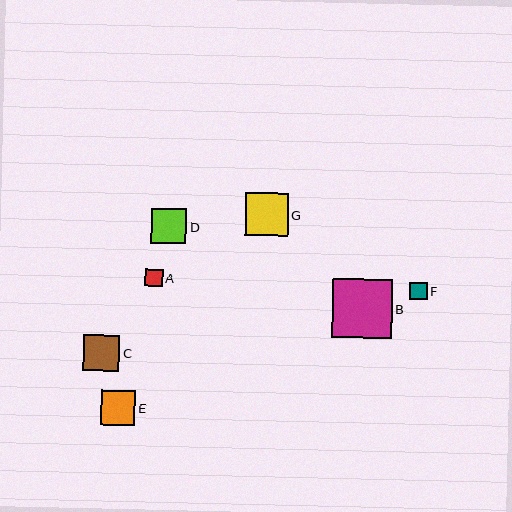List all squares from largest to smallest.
From largest to smallest: B, G, C, D, E, A, F.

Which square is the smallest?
Square F is the smallest with a size of approximately 17 pixels.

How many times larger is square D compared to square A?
Square D is approximately 2.0 times the size of square A.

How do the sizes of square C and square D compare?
Square C and square D are approximately the same size.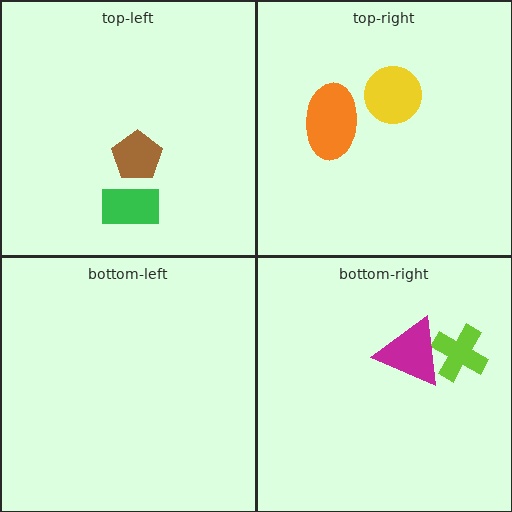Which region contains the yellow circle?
The top-right region.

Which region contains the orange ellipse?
The top-right region.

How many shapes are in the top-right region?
2.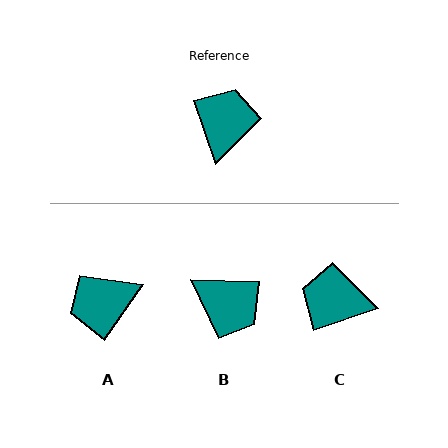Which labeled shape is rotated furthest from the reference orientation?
A, about 127 degrees away.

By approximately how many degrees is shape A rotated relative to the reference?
Approximately 127 degrees counter-clockwise.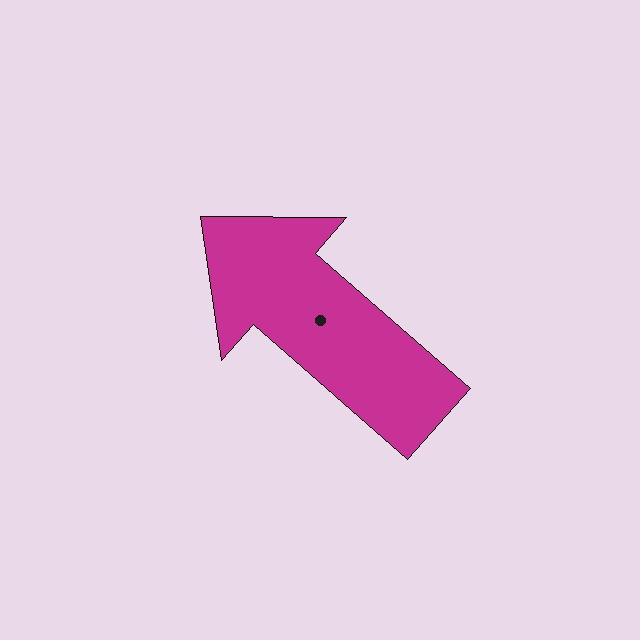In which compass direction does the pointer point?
Northwest.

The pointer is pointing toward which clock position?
Roughly 10 o'clock.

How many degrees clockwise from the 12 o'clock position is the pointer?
Approximately 311 degrees.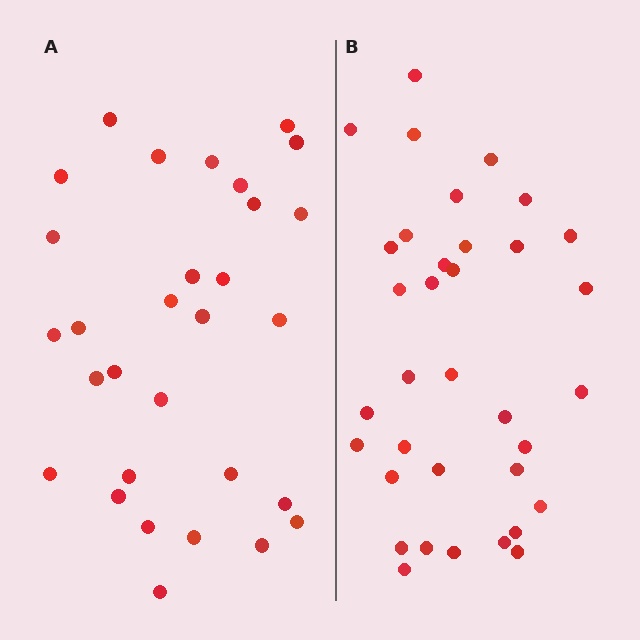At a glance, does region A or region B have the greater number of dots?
Region B (the right region) has more dots.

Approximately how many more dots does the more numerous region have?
Region B has about 5 more dots than region A.